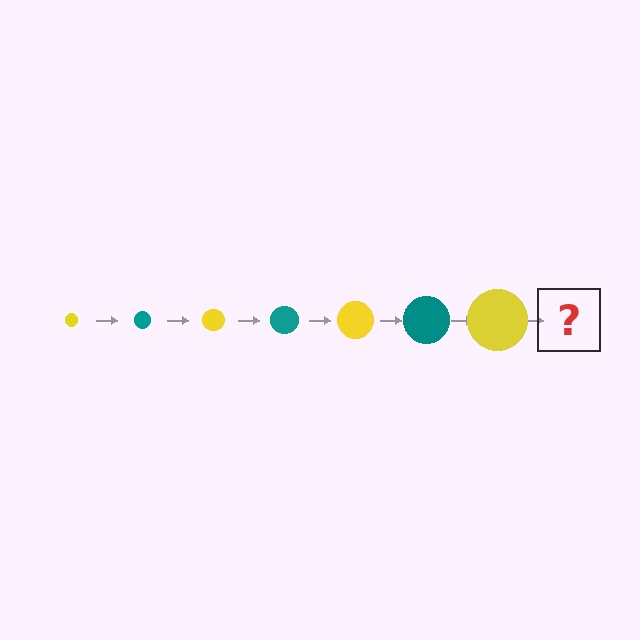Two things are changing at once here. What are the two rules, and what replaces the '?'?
The two rules are that the circle grows larger each step and the color cycles through yellow and teal. The '?' should be a teal circle, larger than the previous one.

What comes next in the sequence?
The next element should be a teal circle, larger than the previous one.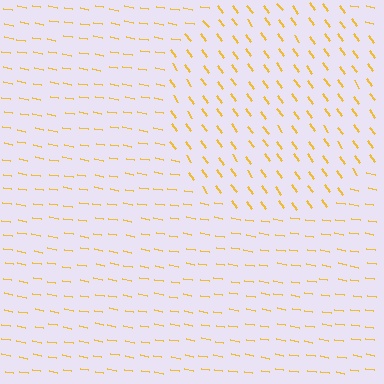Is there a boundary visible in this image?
Yes, there is a texture boundary formed by a change in line orientation.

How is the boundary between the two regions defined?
The boundary is defined purely by a change in line orientation (approximately 45 degrees difference). All lines are the same color and thickness.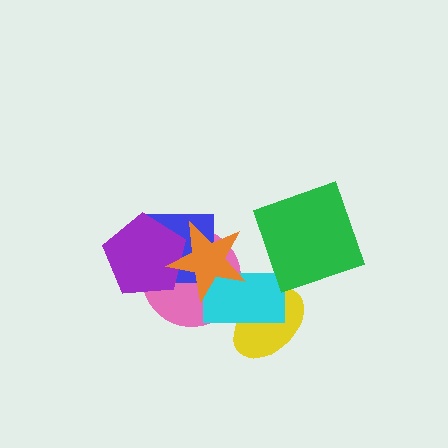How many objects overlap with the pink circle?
4 objects overlap with the pink circle.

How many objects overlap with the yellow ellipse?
1 object overlaps with the yellow ellipse.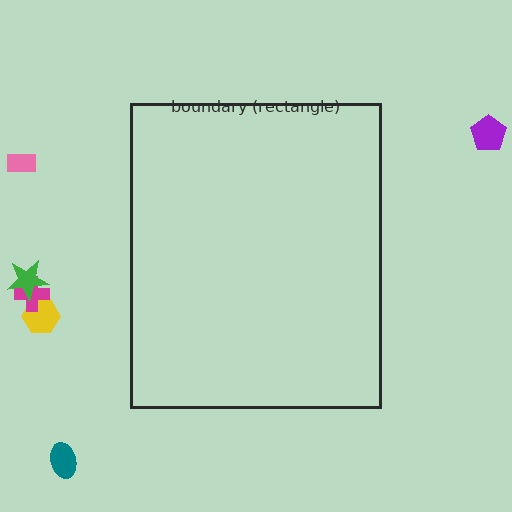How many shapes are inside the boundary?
0 inside, 6 outside.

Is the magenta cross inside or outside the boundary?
Outside.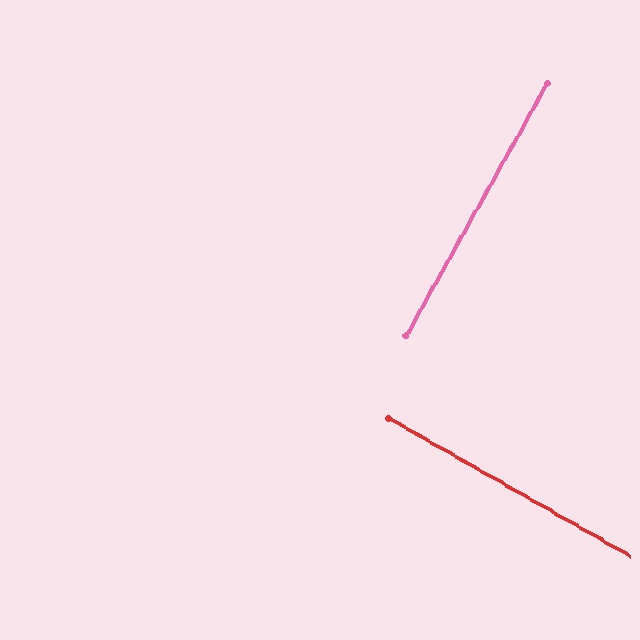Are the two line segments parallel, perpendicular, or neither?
Perpendicular — they meet at approximately 90°.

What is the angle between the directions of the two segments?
Approximately 90 degrees.